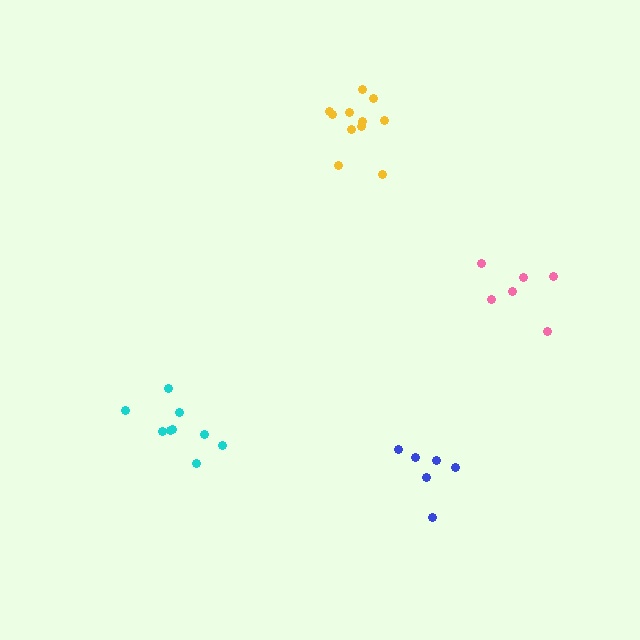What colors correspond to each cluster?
The clusters are colored: yellow, pink, blue, cyan.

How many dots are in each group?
Group 1: 11 dots, Group 2: 6 dots, Group 3: 6 dots, Group 4: 9 dots (32 total).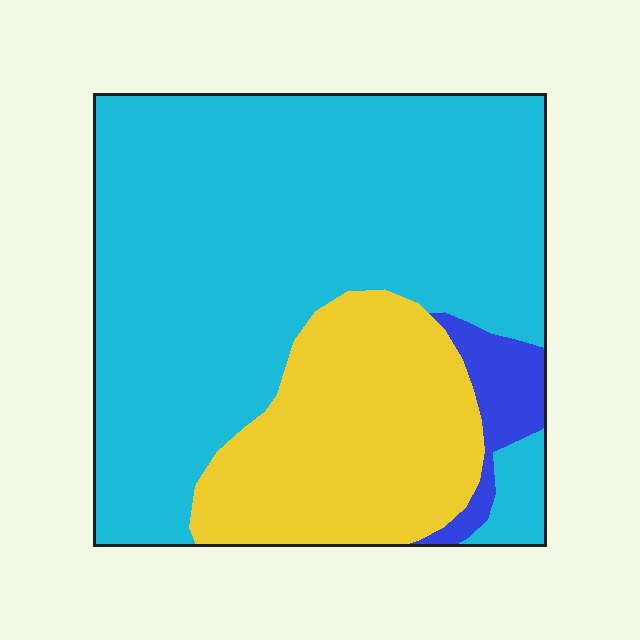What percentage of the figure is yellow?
Yellow covers around 25% of the figure.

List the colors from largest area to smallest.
From largest to smallest: cyan, yellow, blue.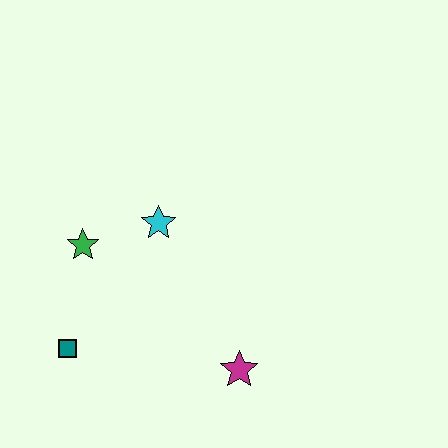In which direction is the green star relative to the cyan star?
The green star is to the left of the cyan star.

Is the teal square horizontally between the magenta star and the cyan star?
No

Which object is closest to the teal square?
The green star is closest to the teal square.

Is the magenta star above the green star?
No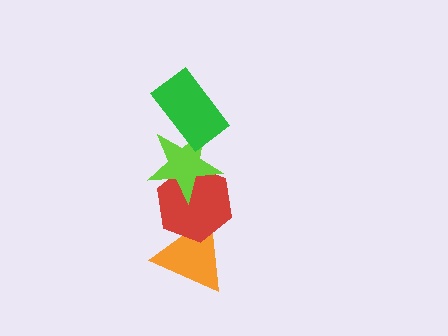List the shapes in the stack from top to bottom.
From top to bottom: the green rectangle, the lime star, the red hexagon, the orange triangle.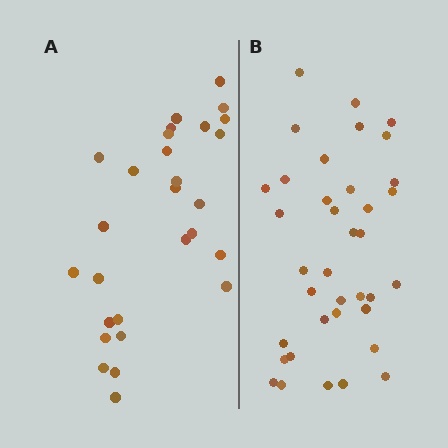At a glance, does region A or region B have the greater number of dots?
Region B (the right region) has more dots.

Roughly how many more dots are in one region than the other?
Region B has roughly 8 or so more dots than region A.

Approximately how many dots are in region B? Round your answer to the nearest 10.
About 40 dots. (The exact count is 37, which rounds to 40.)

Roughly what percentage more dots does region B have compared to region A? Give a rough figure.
About 30% more.